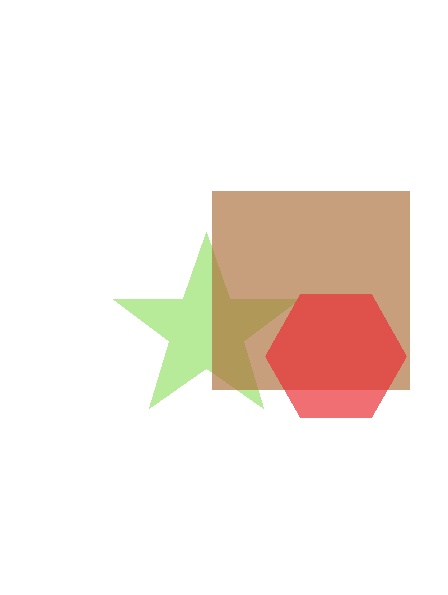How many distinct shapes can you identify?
There are 3 distinct shapes: a lime star, a brown square, a red hexagon.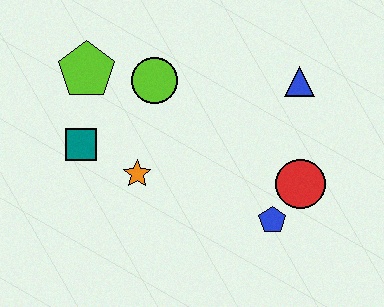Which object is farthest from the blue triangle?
The teal square is farthest from the blue triangle.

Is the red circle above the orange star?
No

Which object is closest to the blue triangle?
The red circle is closest to the blue triangle.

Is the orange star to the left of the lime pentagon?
No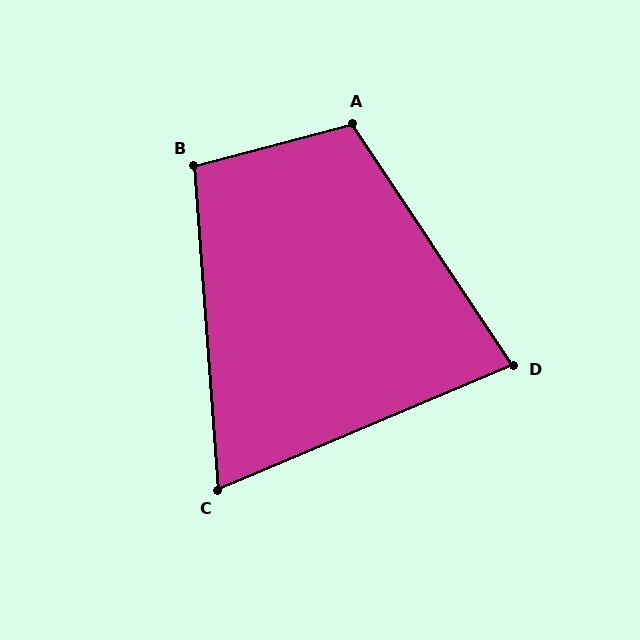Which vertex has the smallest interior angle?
C, at approximately 71 degrees.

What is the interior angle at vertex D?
Approximately 79 degrees (acute).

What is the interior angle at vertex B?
Approximately 101 degrees (obtuse).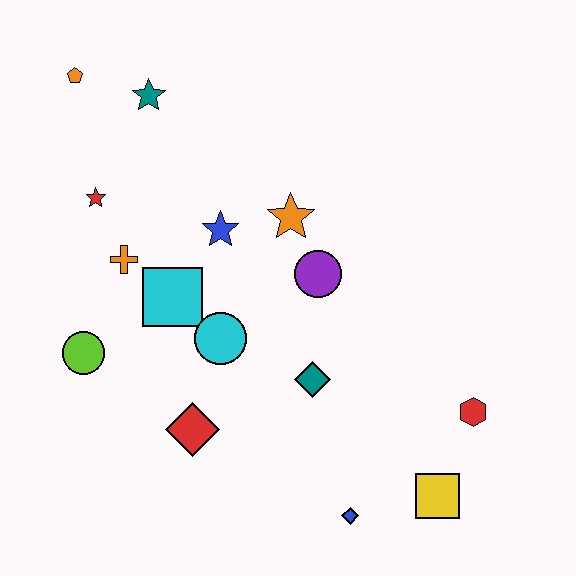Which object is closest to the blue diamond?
The yellow square is closest to the blue diamond.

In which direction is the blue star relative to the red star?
The blue star is to the right of the red star.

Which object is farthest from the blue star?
The yellow square is farthest from the blue star.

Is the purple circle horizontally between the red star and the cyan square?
No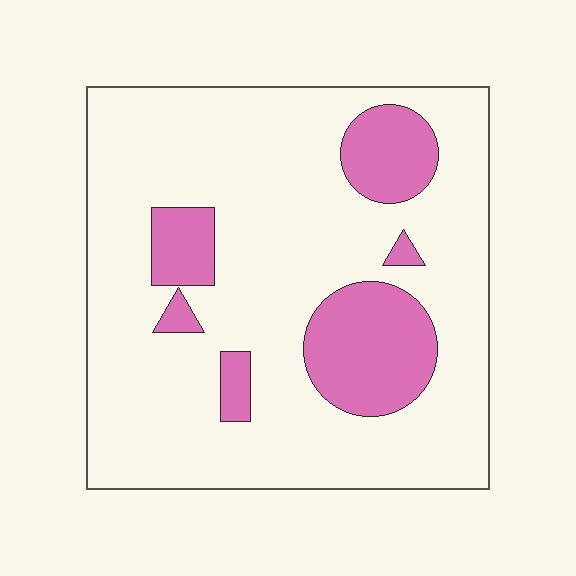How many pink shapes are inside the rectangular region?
6.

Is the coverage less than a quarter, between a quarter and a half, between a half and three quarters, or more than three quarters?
Less than a quarter.